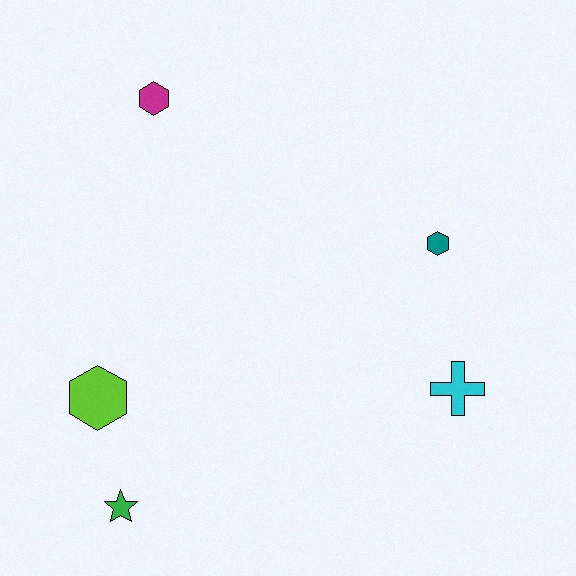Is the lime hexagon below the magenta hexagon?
Yes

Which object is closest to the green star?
The lime hexagon is closest to the green star.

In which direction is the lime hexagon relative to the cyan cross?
The lime hexagon is to the left of the cyan cross.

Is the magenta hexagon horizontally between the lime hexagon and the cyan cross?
Yes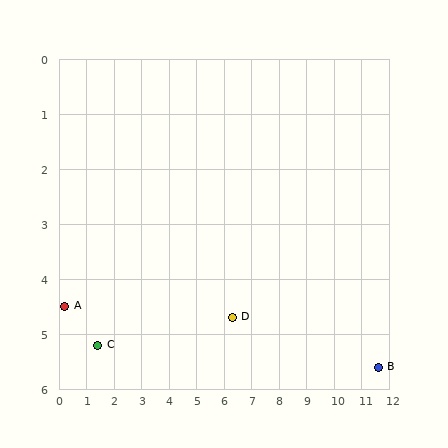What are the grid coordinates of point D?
Point D is at approximately (6.3, 4.7).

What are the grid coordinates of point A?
Point A is at approximately (0.2, 4.5).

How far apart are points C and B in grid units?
Points C and B are about 10.2 grid units apart.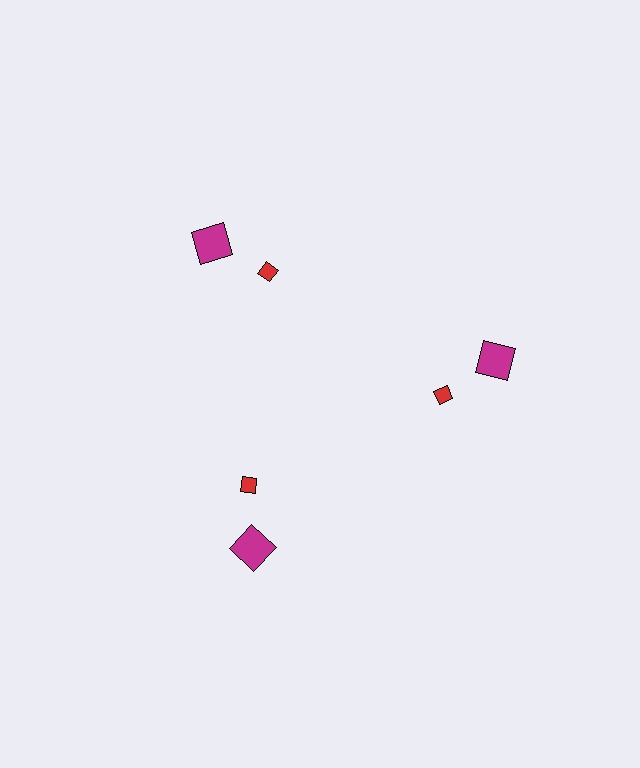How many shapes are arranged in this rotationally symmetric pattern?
There are 6 shapes, arranged in 3 groups of 2.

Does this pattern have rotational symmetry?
Yes, this pattern has 3-fold rotational symmetry. It looks the same after rotating 120 degrees around the center.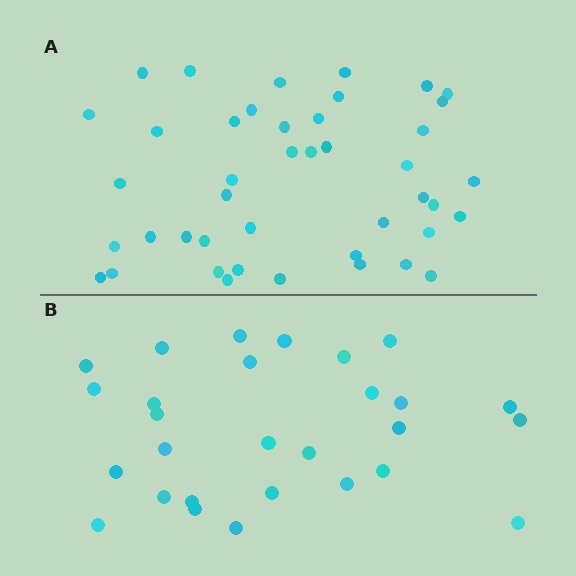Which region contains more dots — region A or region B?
Region A (the top region) has more dots.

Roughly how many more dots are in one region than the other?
Region A has approximately 15 more dots than region B.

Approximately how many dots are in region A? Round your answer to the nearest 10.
About 40 dots. (The exact count is 43, which rounds to 40.)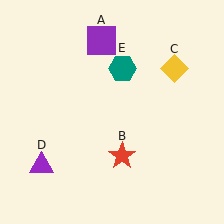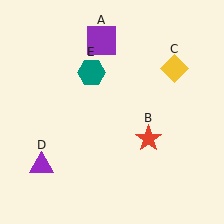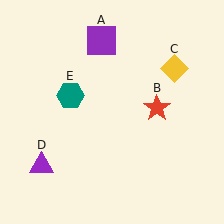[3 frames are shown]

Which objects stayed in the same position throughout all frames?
Purple square (object A) and yellow diamond (object C) and purple triangle (object D) remained stationary.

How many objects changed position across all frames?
2 objects changed position: red star (object B), teal hexagon (object E).